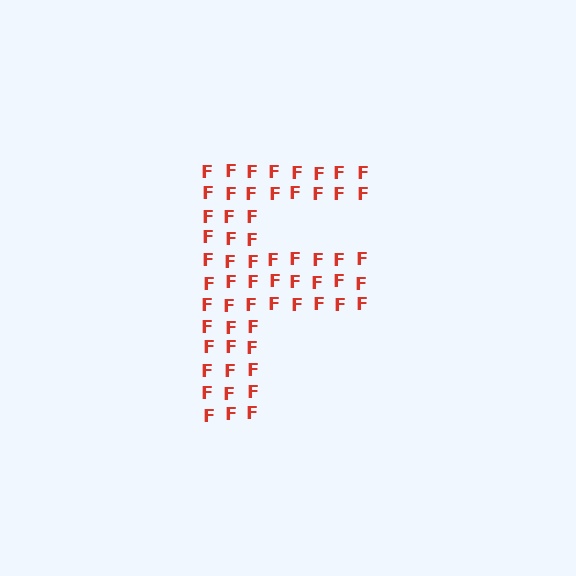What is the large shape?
The large shape is the letter F.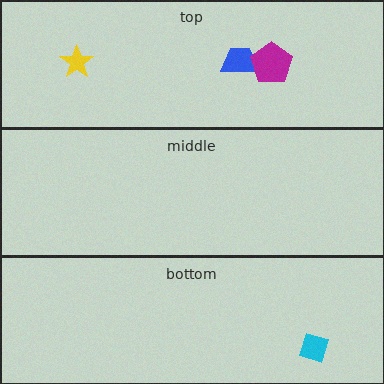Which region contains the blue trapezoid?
The top region.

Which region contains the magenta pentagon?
The top region.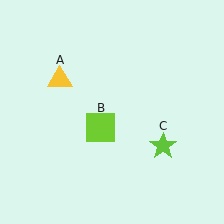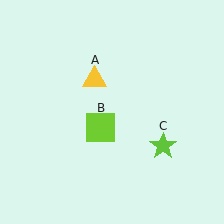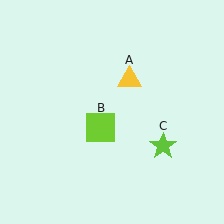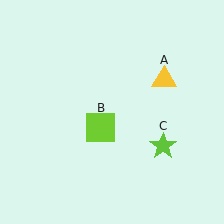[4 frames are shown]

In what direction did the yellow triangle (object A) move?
The yellow triangle (object A) moved right.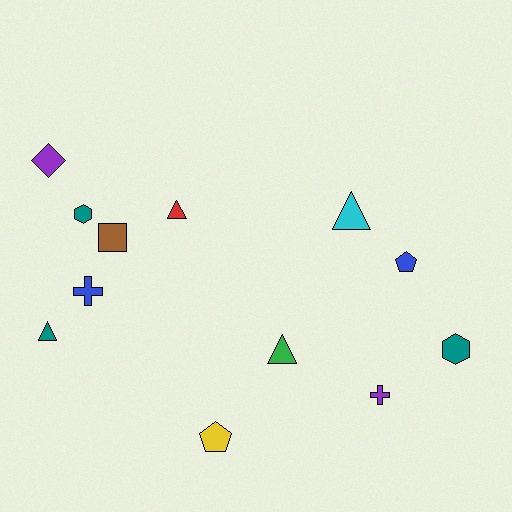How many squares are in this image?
There is 1 square.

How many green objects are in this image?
There is 1 green object.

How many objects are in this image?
There are 12 objects.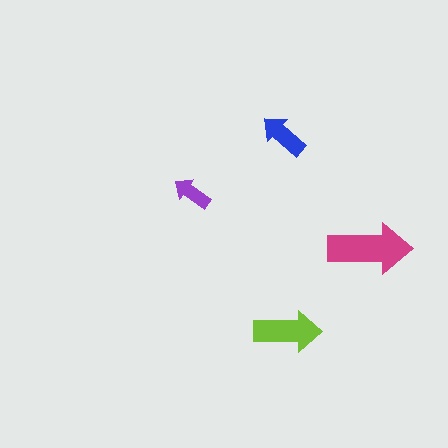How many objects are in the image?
There are 4 objects in the image.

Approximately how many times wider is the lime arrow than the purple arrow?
About 1.5 times wider.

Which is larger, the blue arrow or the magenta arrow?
The magenta one.